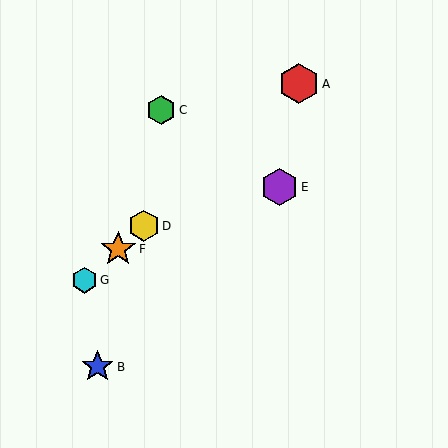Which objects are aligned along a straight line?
Objects A, D, F, G are aligned along a straight line.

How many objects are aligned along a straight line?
4 objects (A, D, F, G) are aligned along a straight line.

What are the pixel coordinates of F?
Object F is at (118, 249).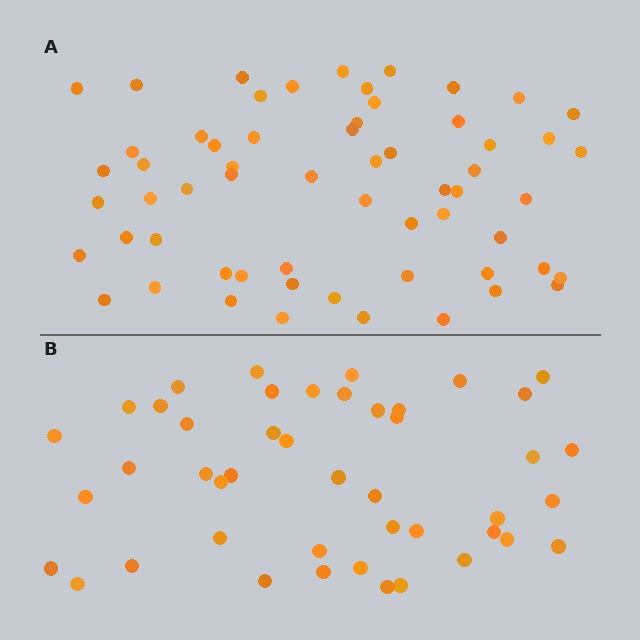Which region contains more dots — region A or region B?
Region A (the top region) has more dots.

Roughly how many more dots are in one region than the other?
Region A has approximately 15 more dots than region B.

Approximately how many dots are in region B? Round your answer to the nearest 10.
About 40 dots. (The exact count is 45, which rounds to 40.)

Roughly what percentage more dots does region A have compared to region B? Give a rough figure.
About 35% more.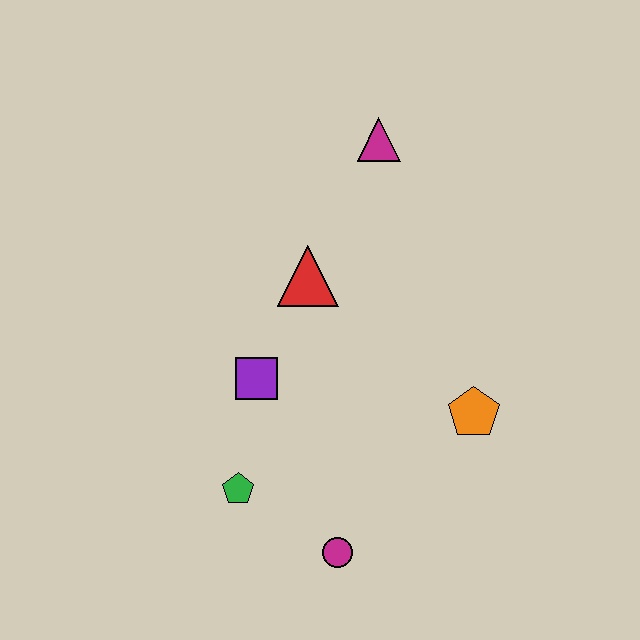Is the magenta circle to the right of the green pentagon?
Yes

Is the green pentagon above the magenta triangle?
No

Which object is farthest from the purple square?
The magenta triangle is farthest from the purple square.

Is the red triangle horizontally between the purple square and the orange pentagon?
Yes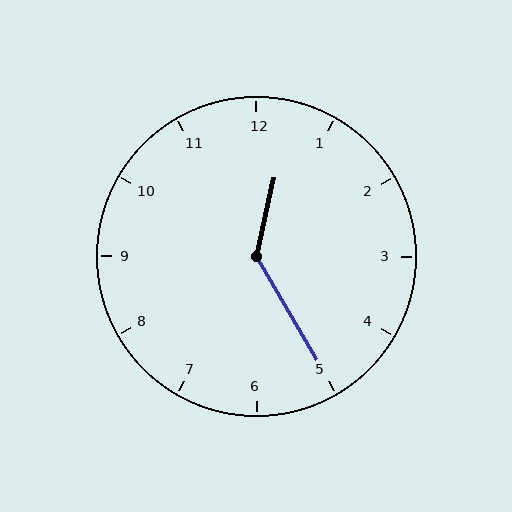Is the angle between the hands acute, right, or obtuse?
It is obtuse.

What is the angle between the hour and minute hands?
Approximately 138 degrees.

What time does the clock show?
12:25.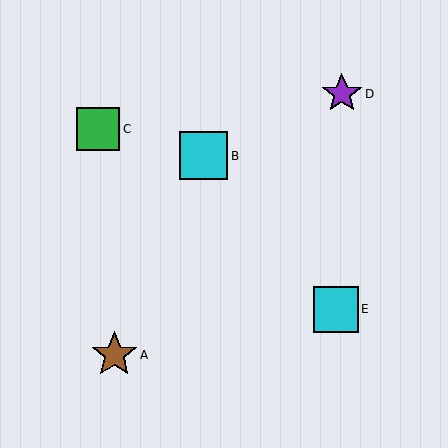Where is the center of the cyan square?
The center of the cyan square is at (204, 156).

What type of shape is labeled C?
Shape C is a green square.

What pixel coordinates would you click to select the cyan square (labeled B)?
Click at (204, 156) to select the cyan square B.